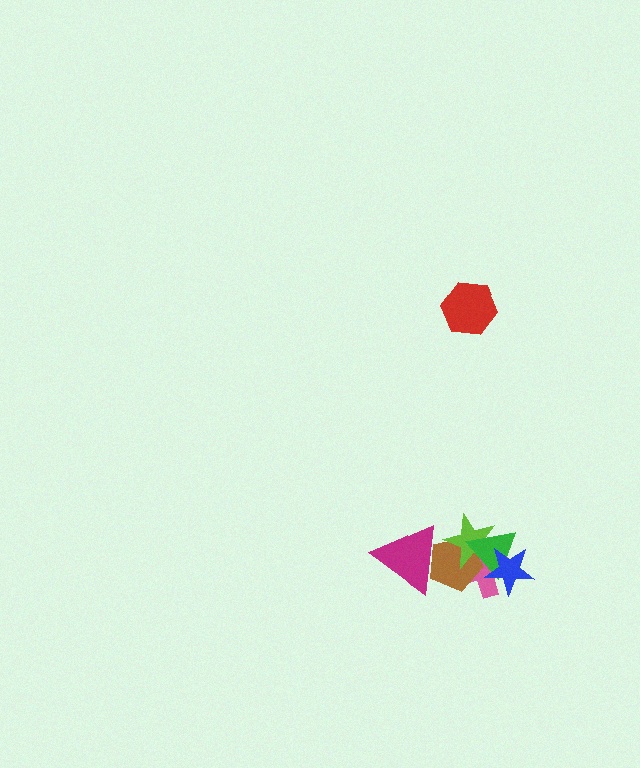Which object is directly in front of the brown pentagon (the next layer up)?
The lime star is directly in front of the brown pentagon.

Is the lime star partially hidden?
Yes, it is partially covered by another shape.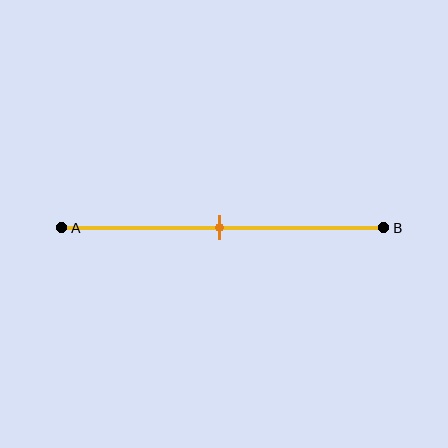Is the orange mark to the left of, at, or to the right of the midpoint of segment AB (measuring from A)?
The orange mark is approximately at the midpoint of segment AB.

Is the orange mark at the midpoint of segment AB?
Yes, the mark is approximately at the midpoint.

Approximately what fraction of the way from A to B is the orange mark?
The orange mark is approximately 50% of the way from A to B.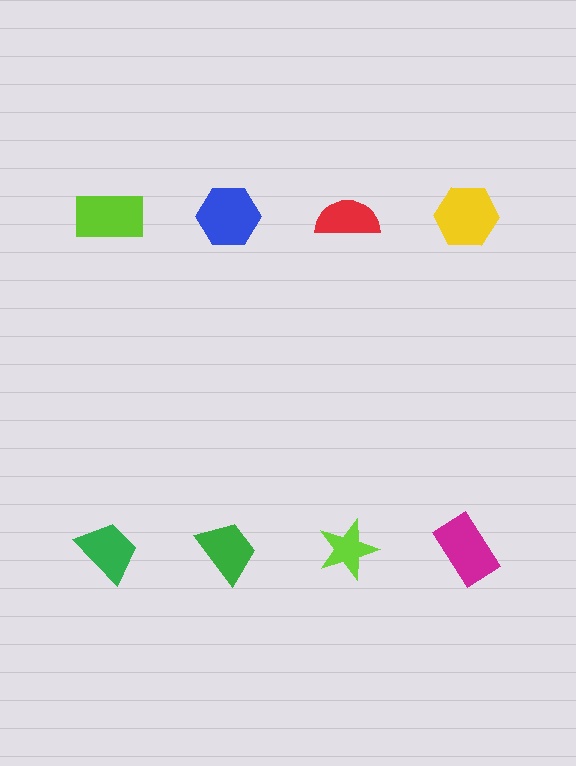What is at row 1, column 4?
A yellow hexagon.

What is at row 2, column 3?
A lime star.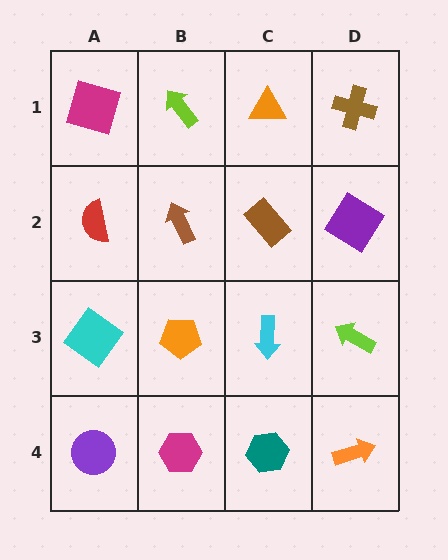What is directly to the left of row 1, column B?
A magenta square.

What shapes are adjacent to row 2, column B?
A lime arrow (row 1, column B), an orange pentagon (row 3, column B), a red semicircle (row 2, column A), a brown rectangle (row 2, column C).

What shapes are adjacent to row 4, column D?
A lime arrow (row 3, column D), a teal hexagon (row 4, column C).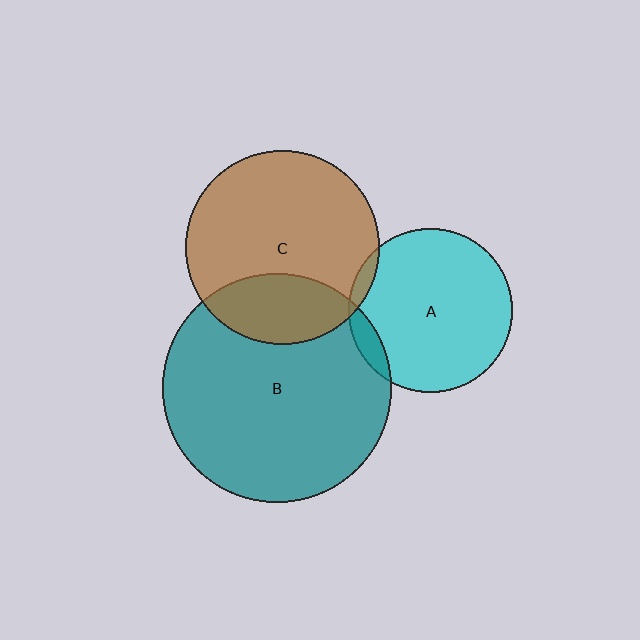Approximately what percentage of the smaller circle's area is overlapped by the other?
Approximately 25%.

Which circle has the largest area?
Circle B (teal).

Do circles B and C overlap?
Yes.